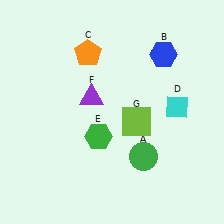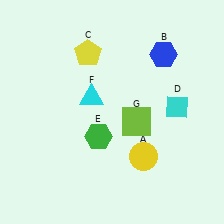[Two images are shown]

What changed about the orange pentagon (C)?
In Image 1, C is orange. In Image 2, it changed to yellow.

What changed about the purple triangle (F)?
In Image 1, F is purple. In Image 2, it changed to cyan.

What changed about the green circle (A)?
In Image 1, A is green. In Image 2, it changed to yellow.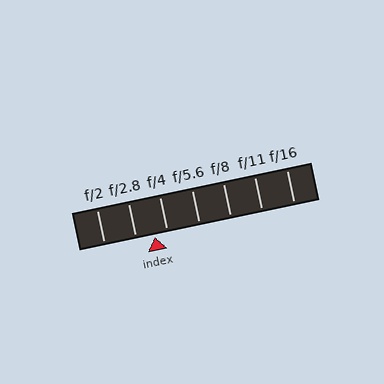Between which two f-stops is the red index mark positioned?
The index mark is between f/2.8 and f/4.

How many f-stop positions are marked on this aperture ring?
There are 7 f-stop positions marked.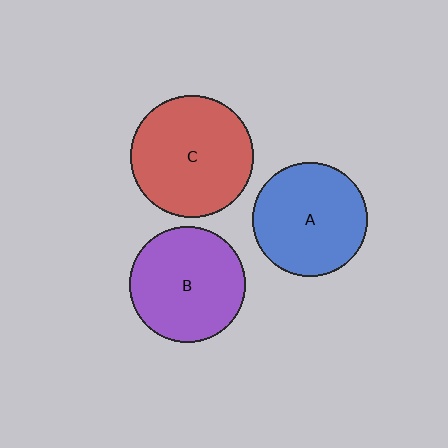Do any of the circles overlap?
No, none of the circles overlap.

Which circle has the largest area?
Circle C (red).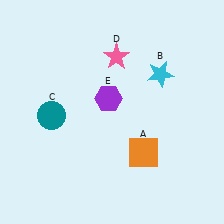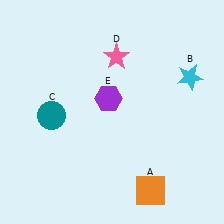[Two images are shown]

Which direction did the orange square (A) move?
The orange square (A) moved down.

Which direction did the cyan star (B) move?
The cyan star (B) moved right.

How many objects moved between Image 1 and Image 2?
2 objects moved between the two images.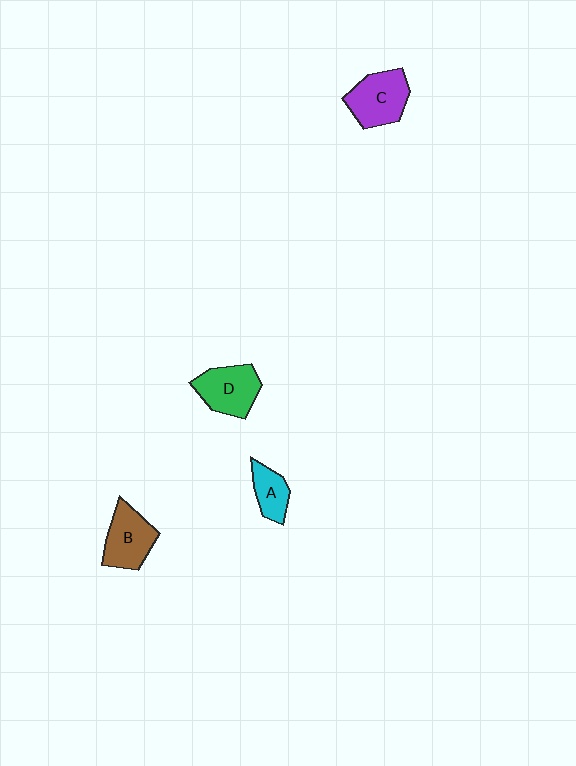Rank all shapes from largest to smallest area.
From largest to smallest: C (purple), D (green), B (brown), A (cyan).